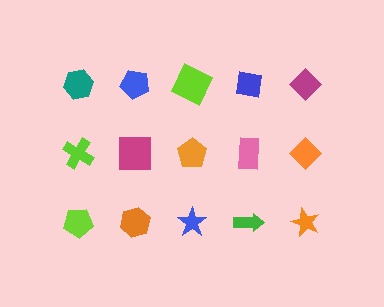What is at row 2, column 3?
An orange pentagon.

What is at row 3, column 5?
An orange star.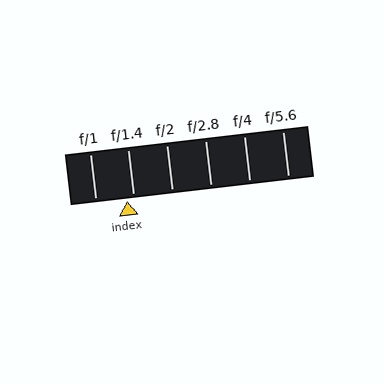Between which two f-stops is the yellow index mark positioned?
The index mark is between f/1 and f/1.4.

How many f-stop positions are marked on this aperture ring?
There are 6 f-stop positions marked.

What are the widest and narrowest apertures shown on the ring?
The widest aperture shown is f/1 and the narrowest is f/5.6.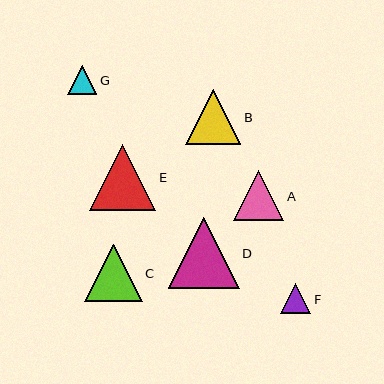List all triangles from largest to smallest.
From largest to smallest: D, E, C, B, A, F, G.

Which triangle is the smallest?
Triangle G is the smallest with a size of approximately 29 pixels.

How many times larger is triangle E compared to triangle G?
Triangle E is approximately 2.3 times the size of triangle G.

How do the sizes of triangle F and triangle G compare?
Triangle F and triangle G are approximately the same size.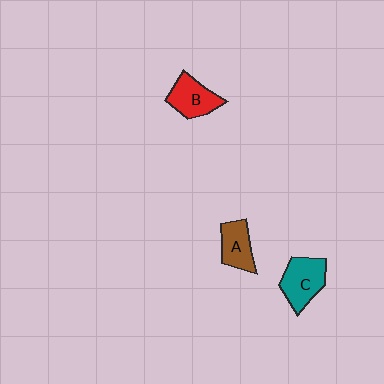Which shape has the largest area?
Shape C (teal).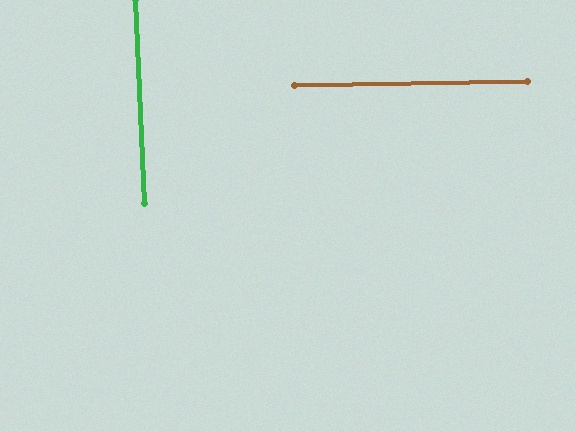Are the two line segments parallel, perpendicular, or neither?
Perpendicular — they meet at approximately 89°.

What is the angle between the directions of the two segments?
Approximately 89 degrees.